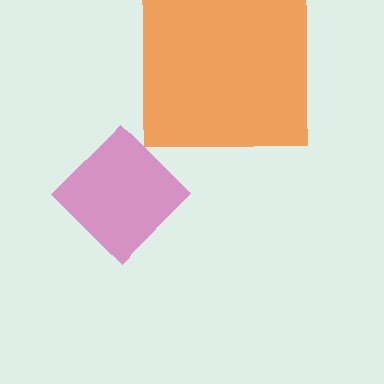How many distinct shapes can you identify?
There are 2 distinct shapes: an orange square, a magenta diamond.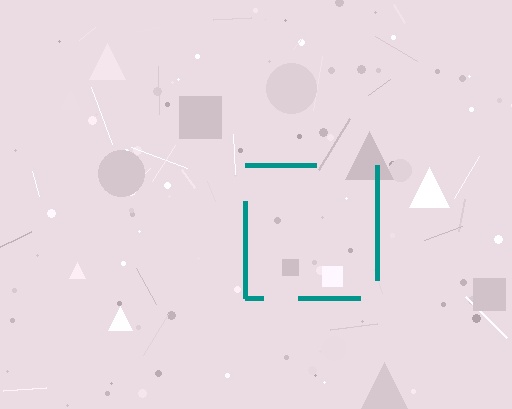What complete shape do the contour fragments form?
The contour fragments form a square.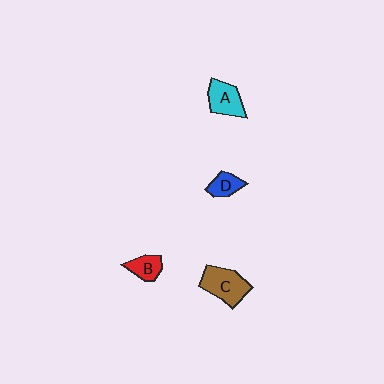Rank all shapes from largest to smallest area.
From largest to smallest: C (brown), A (cyan), B (red), D (blue).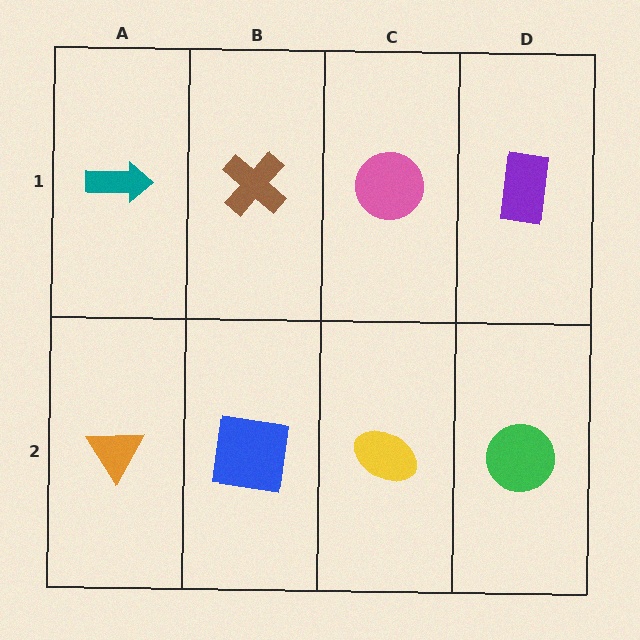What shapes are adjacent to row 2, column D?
A purple rectangle (row 1, column D), a yellow ellipse (row 2, column C).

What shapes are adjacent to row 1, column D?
A green circle (row 2, column D), a pink circle (row 1, column C).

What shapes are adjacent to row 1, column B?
A blue square (row 2, column B), a teal arrow (row 1, column A), a pink circle (row 1, column C).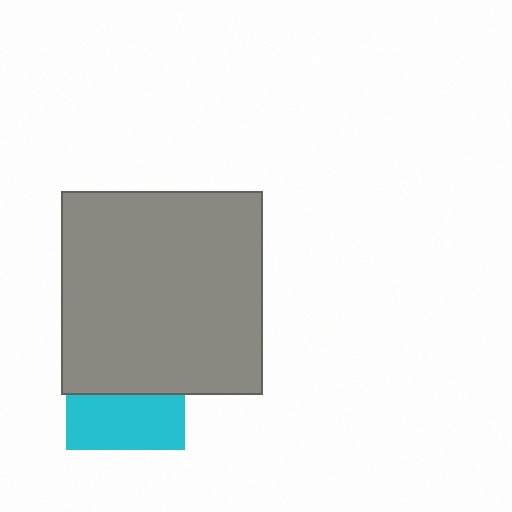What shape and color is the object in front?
The object in front is a gray rectangle.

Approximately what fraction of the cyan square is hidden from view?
Roughly 54% of the cyan square is hidden behind the gray rectangle.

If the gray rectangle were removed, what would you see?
You would see the complete cyan square.